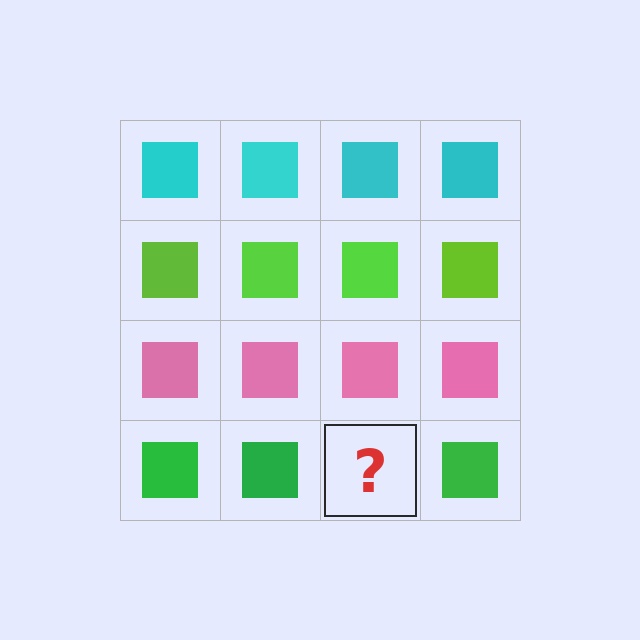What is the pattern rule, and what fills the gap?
The rule is that each row has a consistent color. The gap should be filled with a green square.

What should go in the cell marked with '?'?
The missing cell should contain a green square.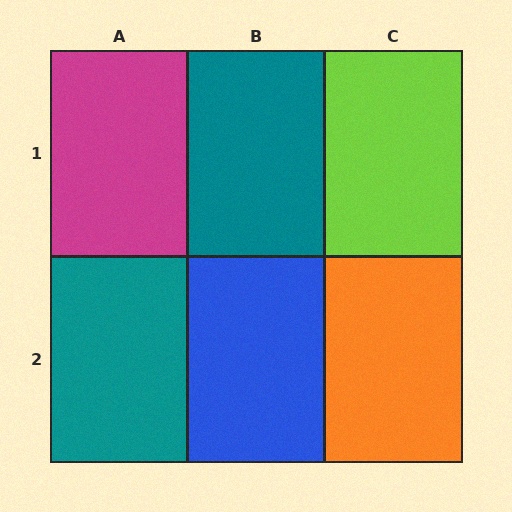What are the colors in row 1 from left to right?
Magenta, teal, lime.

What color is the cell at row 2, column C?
Orange.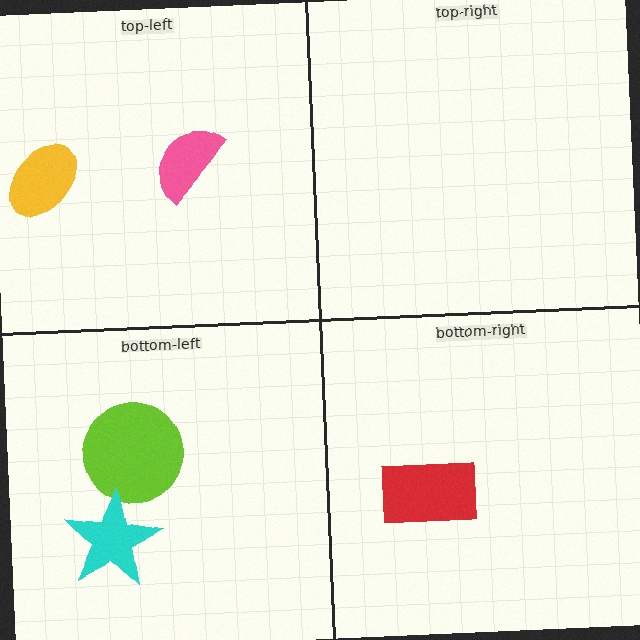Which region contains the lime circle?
The bottom-left region.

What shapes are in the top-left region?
The yellow ellipse, the pink semicircle.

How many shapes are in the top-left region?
2.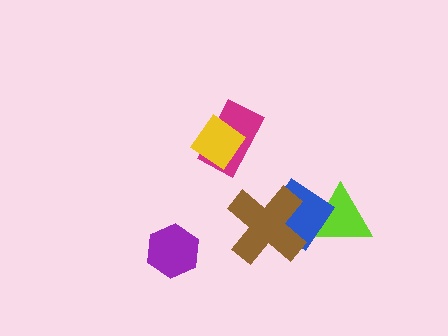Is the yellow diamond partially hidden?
No, no other shape covers it.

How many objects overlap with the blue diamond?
2 objects overlap with the blue diamond.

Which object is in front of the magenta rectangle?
The yellow diamond is in front of the magenta rectangle.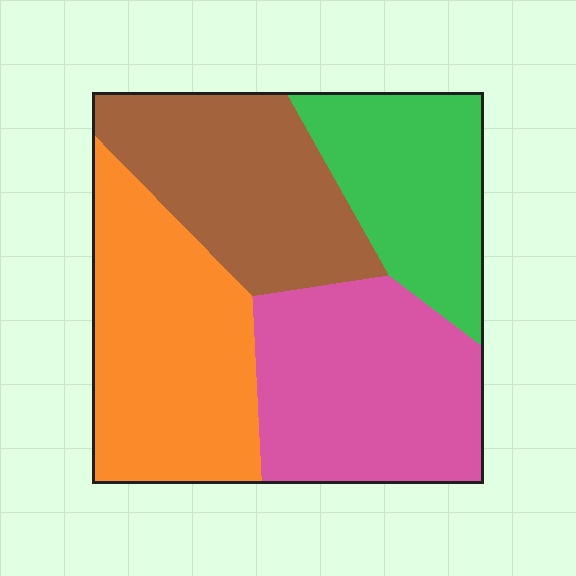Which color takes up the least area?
Green, at roughly 20%.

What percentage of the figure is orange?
Orange covers around 30% of the figure.